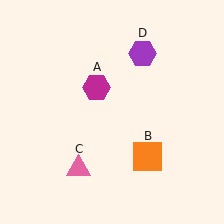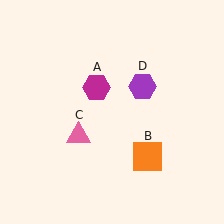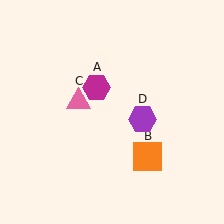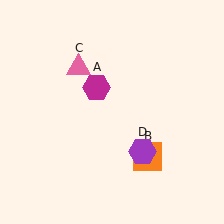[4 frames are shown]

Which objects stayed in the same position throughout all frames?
Magenta hexagon (object A) and orange square (object B) remained stationary.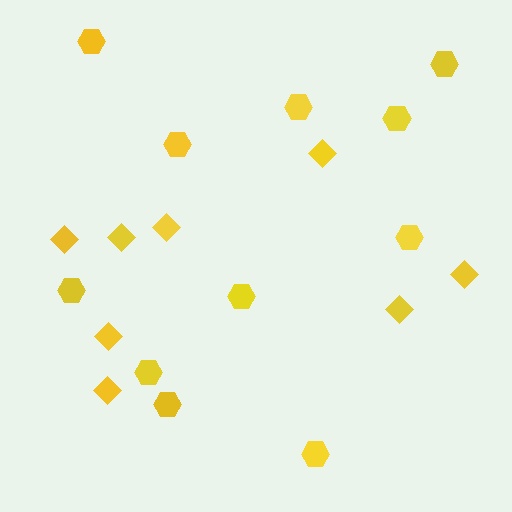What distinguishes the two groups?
There are 2 groups: one group of hexagons (11) and one group of diamonds (8).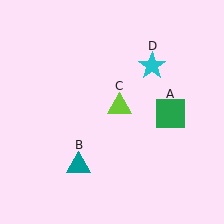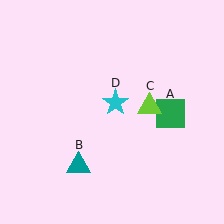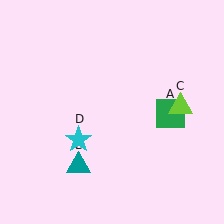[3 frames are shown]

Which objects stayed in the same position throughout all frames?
Green square (object A) and teal triangle (object B) remained stationary.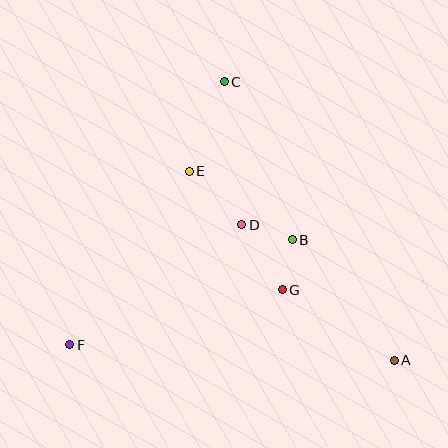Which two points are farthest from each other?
Points A and C are farthest from each other.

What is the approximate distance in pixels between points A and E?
The distance between A and E is approximately 279 pixels.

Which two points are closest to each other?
Points B and G are closest to each other.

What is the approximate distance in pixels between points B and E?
The distance between B and E is approximately 123 pixels.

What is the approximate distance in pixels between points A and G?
The distance between A and G is approximately 132 pixels.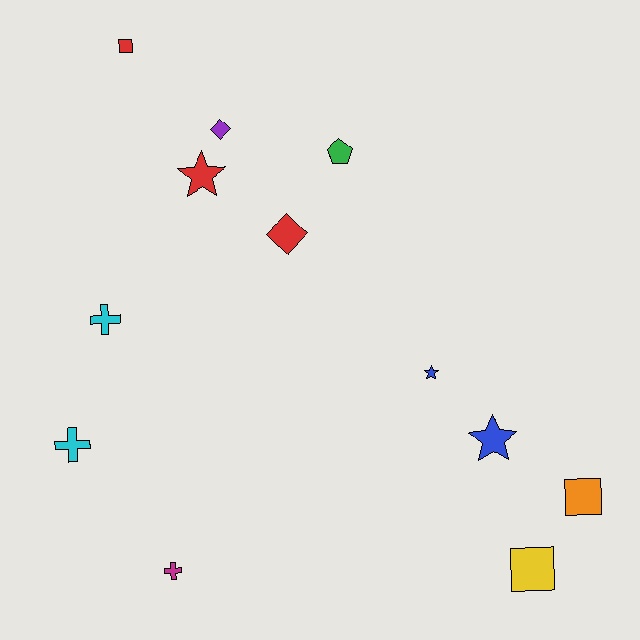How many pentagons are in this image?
There is 1 pentagon.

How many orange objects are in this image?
There is 1 orange object.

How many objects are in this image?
There are 12 objects.